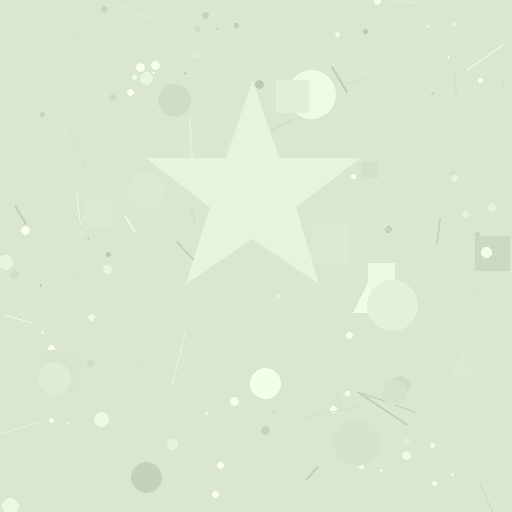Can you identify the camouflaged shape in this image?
The camouflaged shape is a star.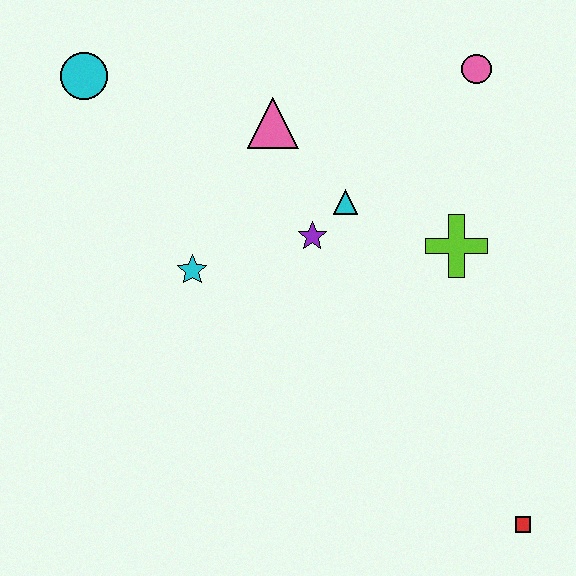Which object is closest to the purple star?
The cyan triangle is closest to the purple star.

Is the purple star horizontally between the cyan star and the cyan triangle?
Yes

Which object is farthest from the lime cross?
The cyan circle is farthest from the lime cross.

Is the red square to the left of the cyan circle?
No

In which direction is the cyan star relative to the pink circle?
The cyan star is to the left of the pink circle.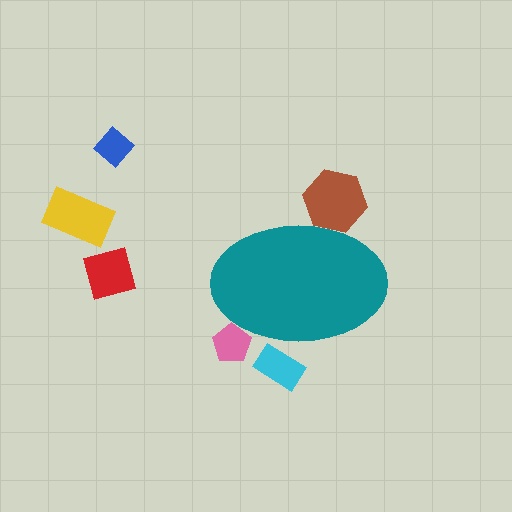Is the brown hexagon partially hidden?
Yes, the brown hexagon is partially hidden behind the teal ellipse.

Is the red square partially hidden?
No, the red square is fully visible.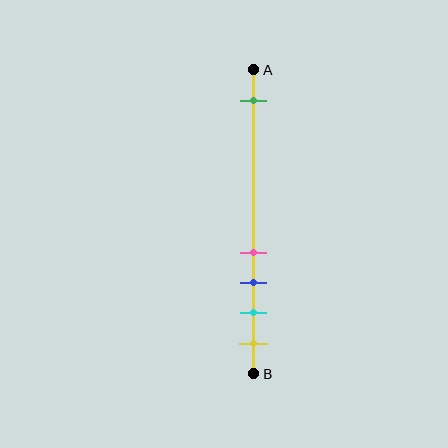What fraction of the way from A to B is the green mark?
The green mark is approximately 10% (0.1) of the way from A to B.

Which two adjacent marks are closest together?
The pink and blue marks are the closest adjacent pair.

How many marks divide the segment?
There are 5 marks dividing the segment.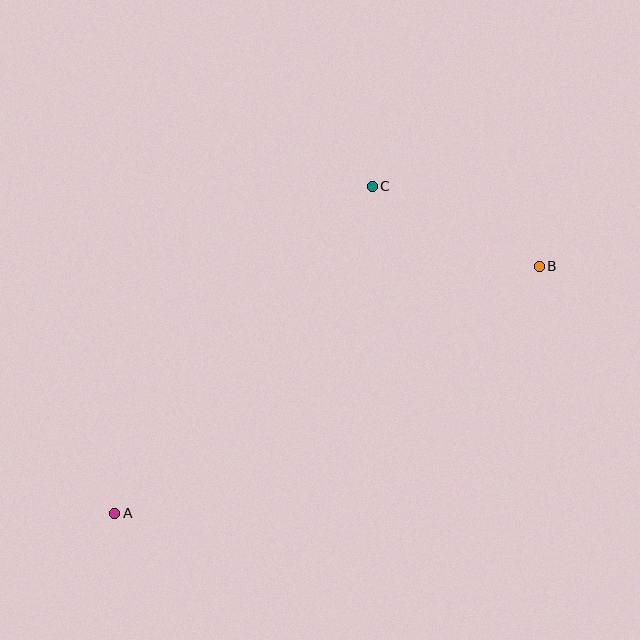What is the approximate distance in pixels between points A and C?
The distance between A and C is approximately 416 pixels.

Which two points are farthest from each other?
Points A and B are farthest from each other.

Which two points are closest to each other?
Points B and C are closest to each other.